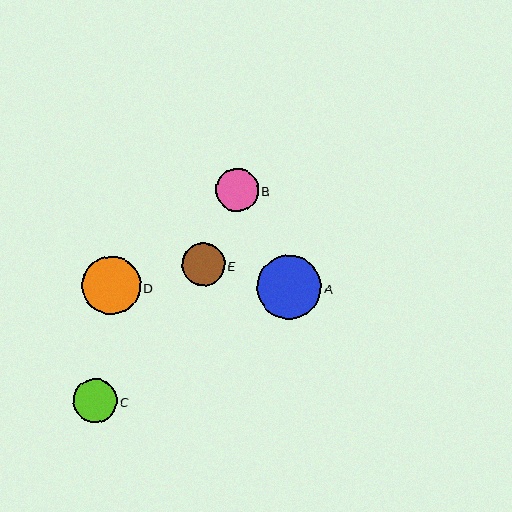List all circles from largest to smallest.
From largest to smallest: A, D, C, B, E.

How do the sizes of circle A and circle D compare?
Circle A and circle D are approximately the same size.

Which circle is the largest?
Circle A is the largest with a size of approximately 64 pixels.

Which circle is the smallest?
Circle E is the smallest with a size of approximately 43 pixels.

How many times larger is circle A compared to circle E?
Circle A is approximately 1.5 times the size of circle E.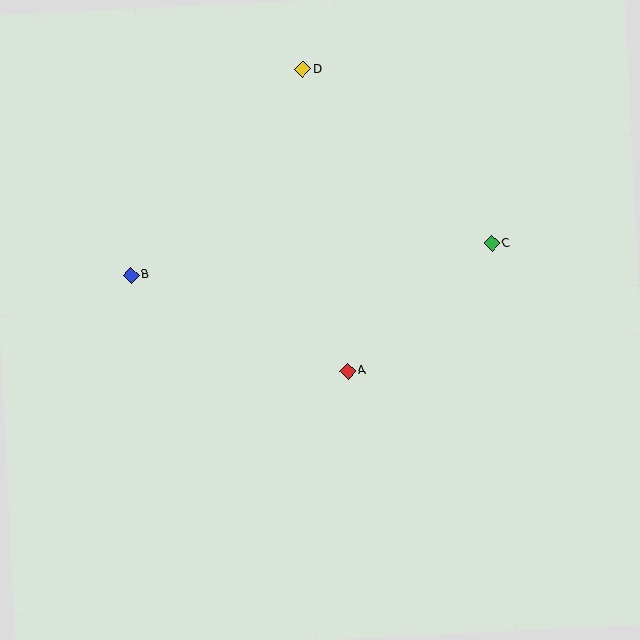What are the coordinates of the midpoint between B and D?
The midpoint between B and D is at (217, 172).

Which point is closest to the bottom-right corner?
Point A is closest to the bottom-right corner.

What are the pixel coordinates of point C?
Point C is at (492, 243).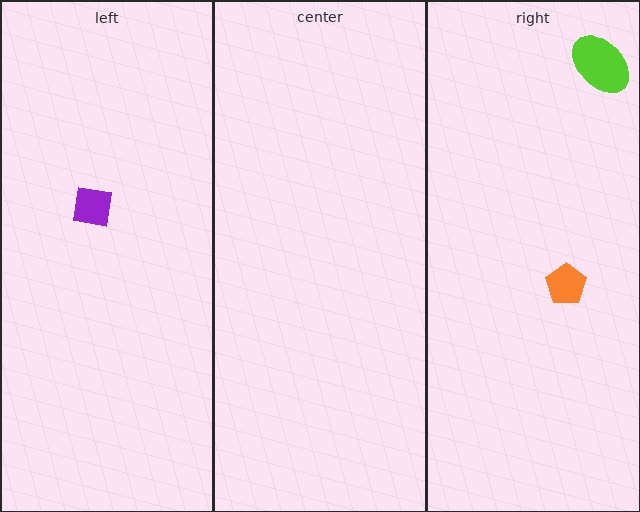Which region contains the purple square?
The left region.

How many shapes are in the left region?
1.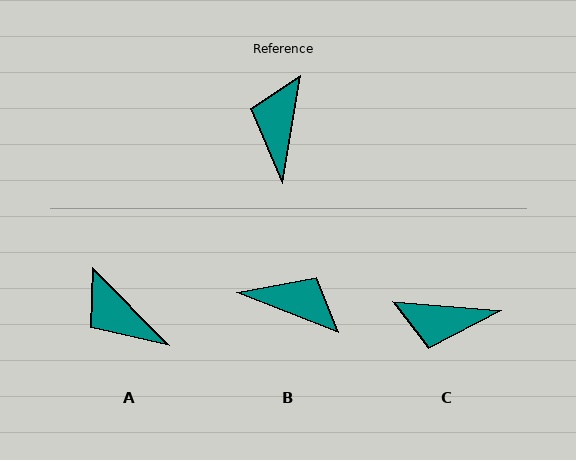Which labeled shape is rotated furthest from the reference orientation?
B, about 102 degrees away.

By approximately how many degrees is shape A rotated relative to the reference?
Approximately 54 degrees counter-clockwise.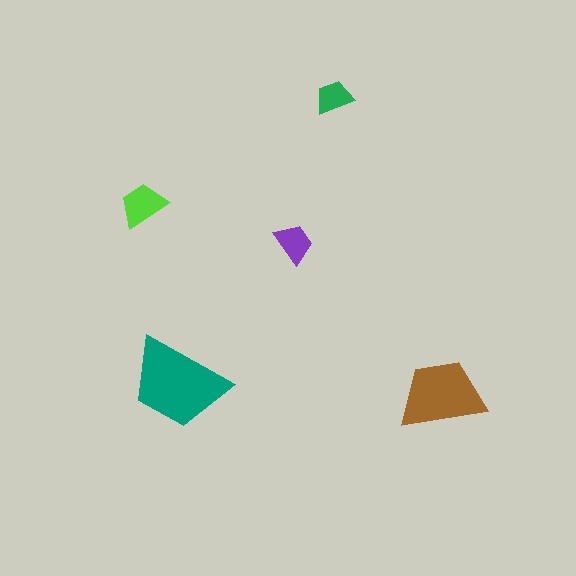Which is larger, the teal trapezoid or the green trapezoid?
The teal one.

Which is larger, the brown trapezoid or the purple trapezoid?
The brown one.